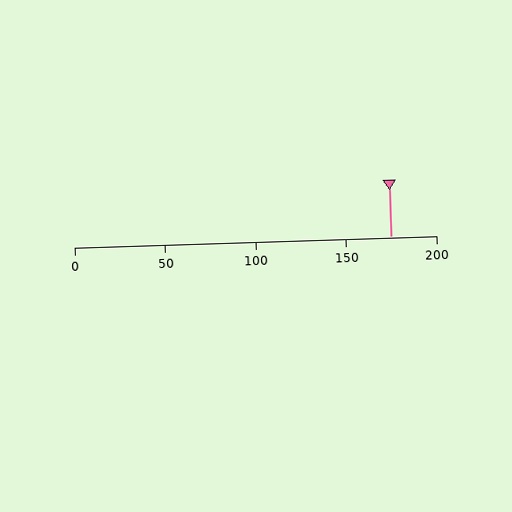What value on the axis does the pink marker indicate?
The marker indicates approximately 175.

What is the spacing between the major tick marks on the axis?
The major ticks are spaced 50 apart.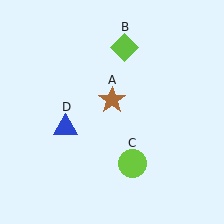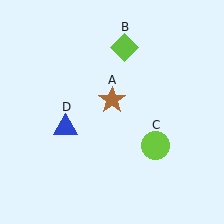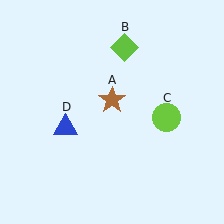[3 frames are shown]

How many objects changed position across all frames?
1 object changed position: lime circle (object C).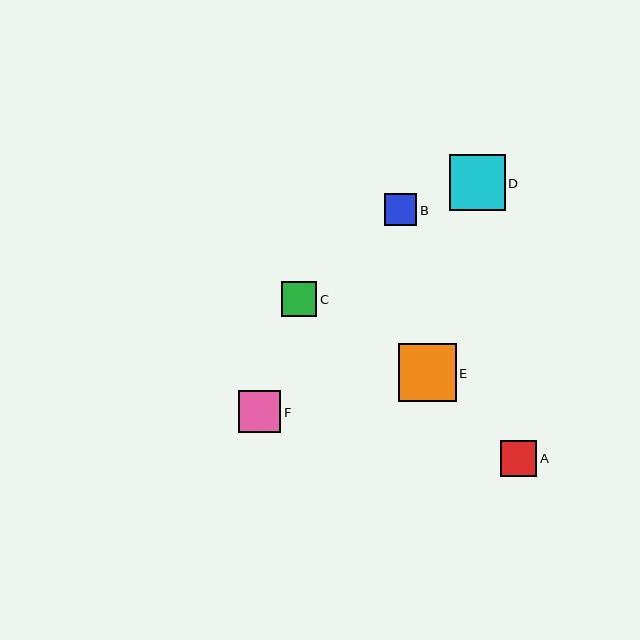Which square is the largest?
Square E is the largest with a size of approximately 58 pixels.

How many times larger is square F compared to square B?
Square F is approximately 1.3 times the size of square B.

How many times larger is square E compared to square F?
Square E is approximately 1.4 times the size of square F.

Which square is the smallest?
Square B is the smallest with a size of approximately 32 pixels.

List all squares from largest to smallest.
From largest to smallest: E, D, F, A, C, B.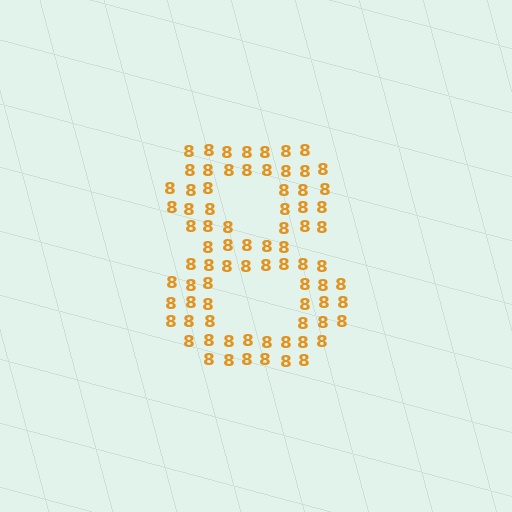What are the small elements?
The small elements are digit 8's.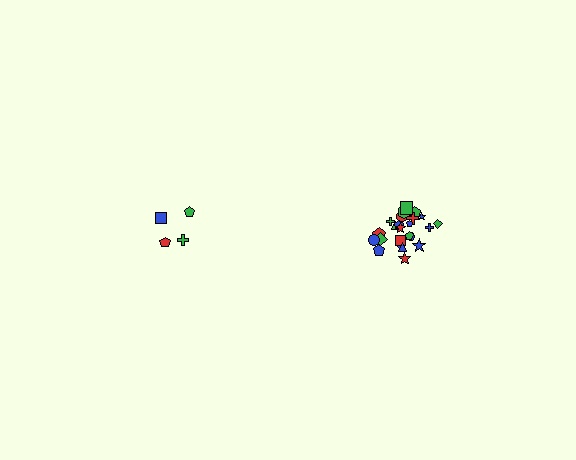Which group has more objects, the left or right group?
The right group.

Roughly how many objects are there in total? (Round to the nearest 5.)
Roughly 30 objects in total.